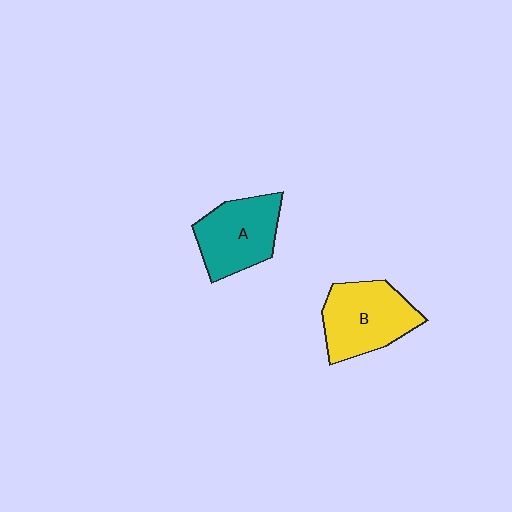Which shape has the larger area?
Shape B (yellow).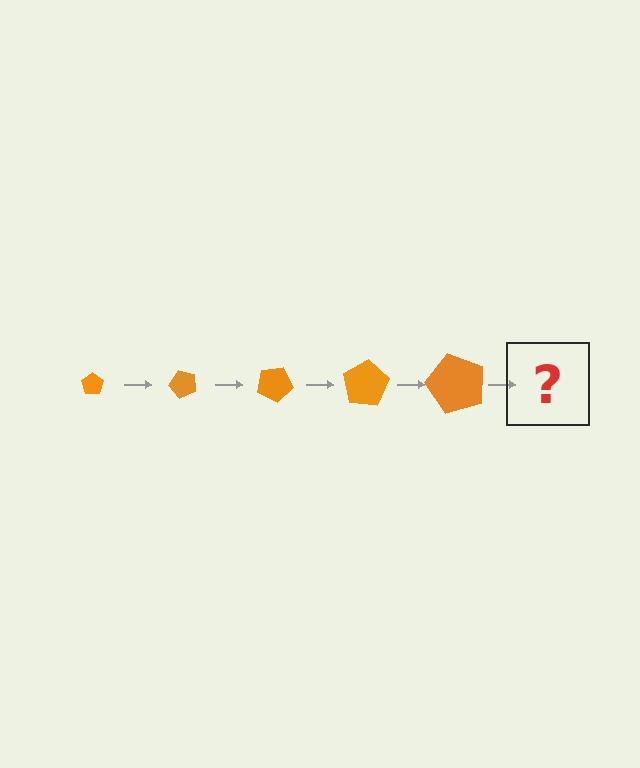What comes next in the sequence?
The next element should be a pentagon, larger than the previous one and rotated 250 degrees from the start.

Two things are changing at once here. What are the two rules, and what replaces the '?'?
The two rules are that the pentagon grows larger each step and it rotates 50 degrees each step. The '?' should be a pentagon, larger than the previous one and rotated 250 degrees from the start.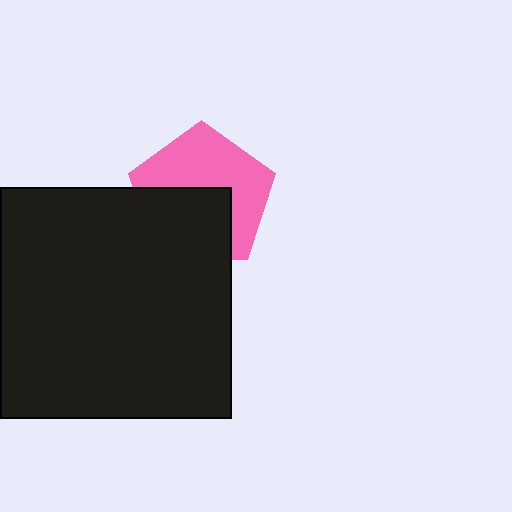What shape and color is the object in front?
The object in front is a black square.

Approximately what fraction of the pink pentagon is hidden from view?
Roughly 44% of the pink pentagon is hidden behind the black square.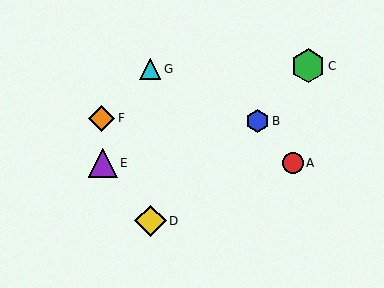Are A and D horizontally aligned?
No, A is at y≈163 and D is at y≈221.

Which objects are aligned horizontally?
Objects A, E are aligned horizontally.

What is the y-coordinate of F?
Object F is at y≈118.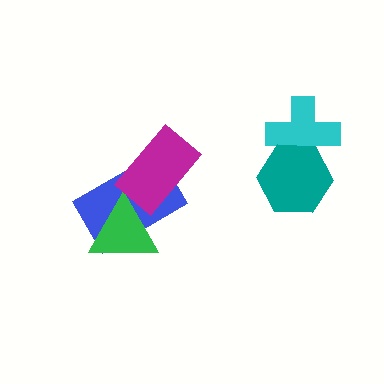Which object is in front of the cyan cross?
The teal hexagon is in front of the cyan cross.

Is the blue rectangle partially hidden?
Yes, it is partially covered by another shape.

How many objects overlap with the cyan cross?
1 object overlaps with the cyan cross.